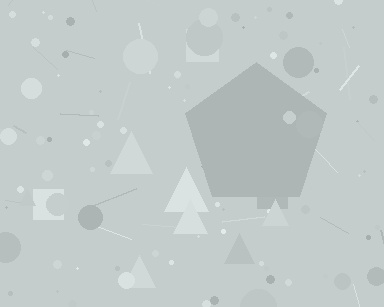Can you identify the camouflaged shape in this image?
The camouflaged shape is a pentagon.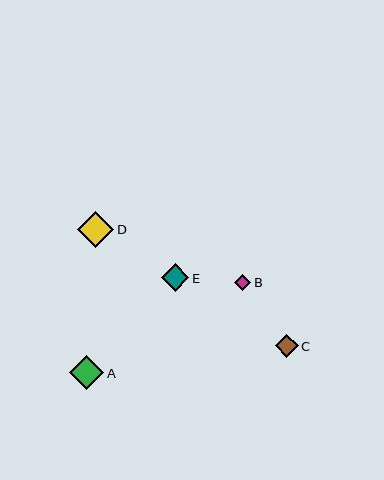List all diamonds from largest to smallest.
From largest to smallest: D, A, E, C, B.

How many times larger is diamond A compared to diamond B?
Diamond A is approximately 2.1 times the size of diamond B.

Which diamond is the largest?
Diamond D is the largest with a size of approximately 36 pixels.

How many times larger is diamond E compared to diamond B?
Diamond E is approximately 1.7 times the size of diamond B.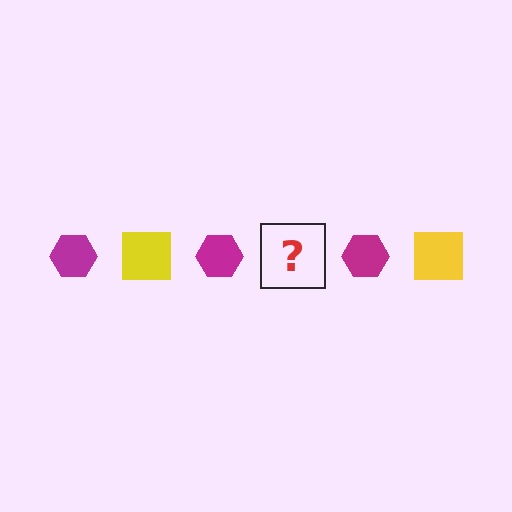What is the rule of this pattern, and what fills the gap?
The rule is that the pattern alternates between magenta hexagon and yellow square. The gap should be filled with a yellow square.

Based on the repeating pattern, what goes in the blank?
The blank should be a yellow square.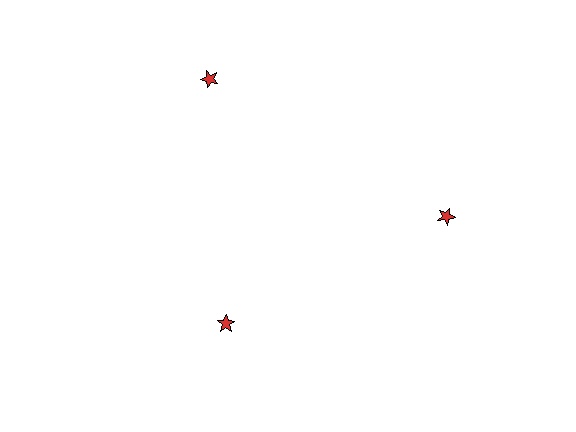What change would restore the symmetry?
The symmetry would be restored by moving it outward, back onto the ring so that all 3 stars sit at equal angles and equal distance from the center.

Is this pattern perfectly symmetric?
No. The 3 red stars are arranged in a ring, but one element near the 7 o'clock position is pulled inward toward the center, breaking the 3-fold rotational symmetry.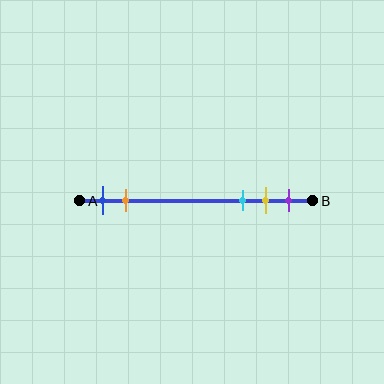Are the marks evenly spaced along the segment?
No, the marks are not evenly spaced.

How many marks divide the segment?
There are 5 marks dividing the segment.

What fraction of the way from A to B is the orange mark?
The orange mark is approximately 20% (0.2) of the way from A to B.